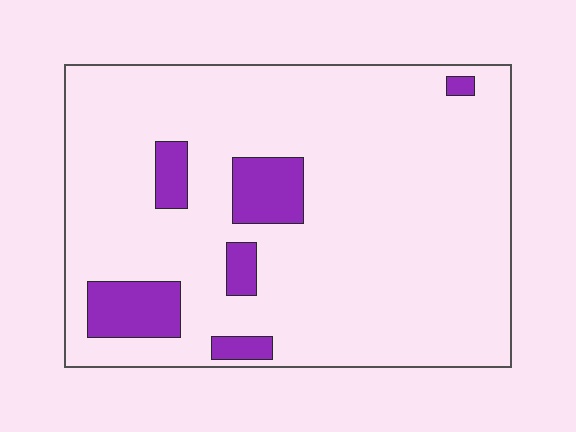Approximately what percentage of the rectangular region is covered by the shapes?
Approximately 10%.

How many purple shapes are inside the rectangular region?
6.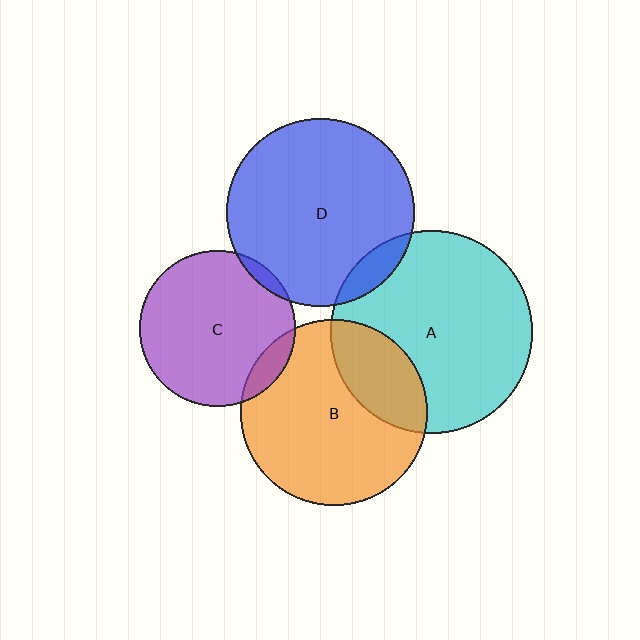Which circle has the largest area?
Circle A (cyan).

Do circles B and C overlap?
Yes.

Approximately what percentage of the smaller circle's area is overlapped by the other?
Approximately 10%.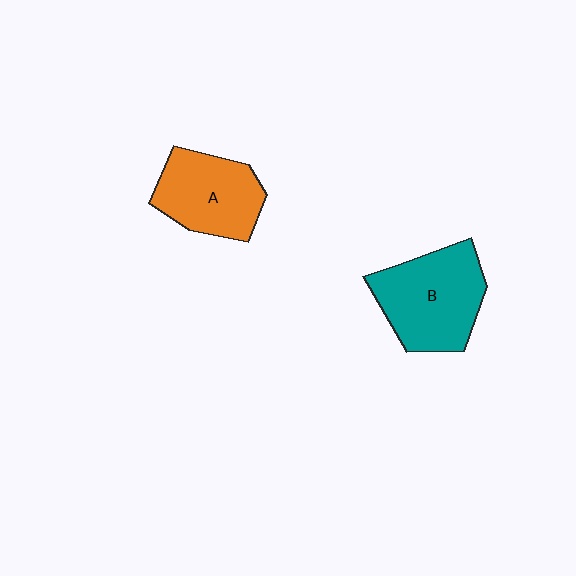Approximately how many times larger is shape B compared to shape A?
Approximately 1.2 times.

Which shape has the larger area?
Shape B (teal).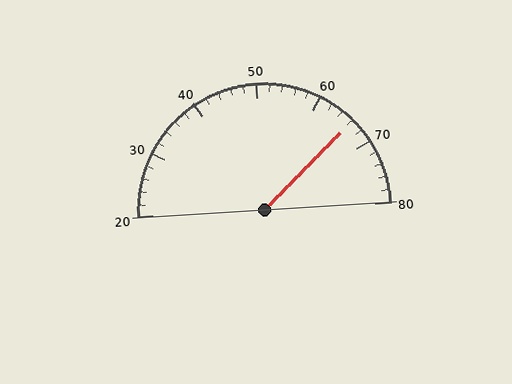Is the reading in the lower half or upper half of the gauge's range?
The reading is in the upper half of the range (20 to 80).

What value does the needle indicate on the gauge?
The needle indicates approximately 66.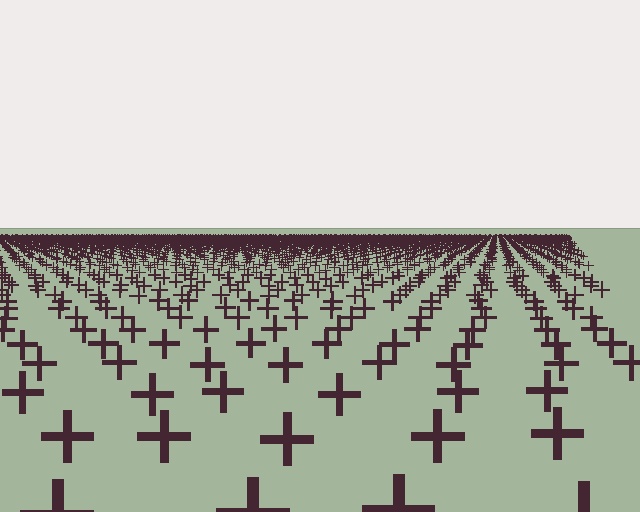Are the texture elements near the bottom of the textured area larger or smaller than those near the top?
Larger. Near the bottom, elements are closer to the viewer and appear at a bigger on-screen size.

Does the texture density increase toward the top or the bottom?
Density increases toward the top.